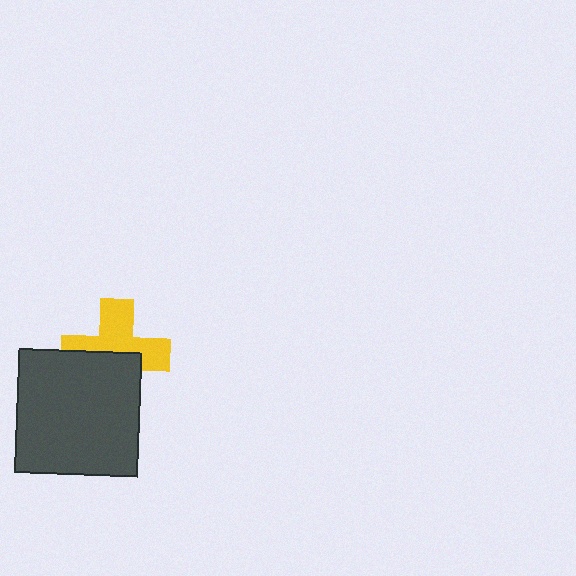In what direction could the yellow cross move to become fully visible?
The yellow cross could move up. That would shift it out from behind the dark gray square entirely.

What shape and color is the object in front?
The object in front is a dark gray square.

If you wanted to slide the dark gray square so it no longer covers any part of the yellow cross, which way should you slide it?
Slide it down — that is the most direct way to separate the two shapes.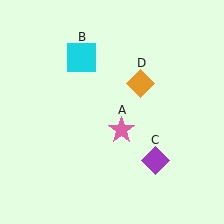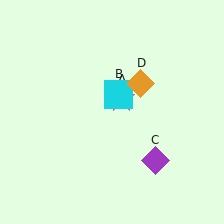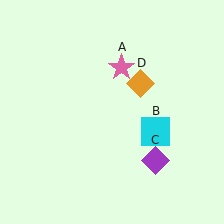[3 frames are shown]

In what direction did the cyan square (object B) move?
The cyan square (object B) moved down and to the right.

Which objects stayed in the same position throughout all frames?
Purple diamond (object C) and orange diamond (object D) remained stationary.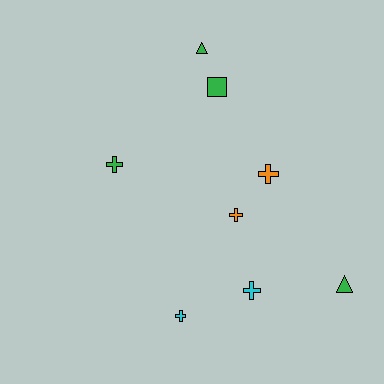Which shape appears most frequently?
Cross, with 5 objects.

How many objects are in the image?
There are 8 objects.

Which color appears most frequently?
Green, with 4 objects.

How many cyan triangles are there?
There are no cyan triangles.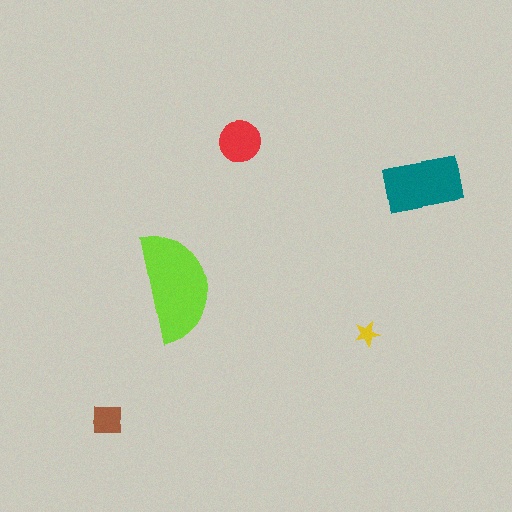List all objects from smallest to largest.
The yellow star, the brown square, the red circle, the teal rectangle, the lime semicircle.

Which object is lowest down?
The brown square is bottommost.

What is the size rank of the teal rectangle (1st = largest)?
2nd.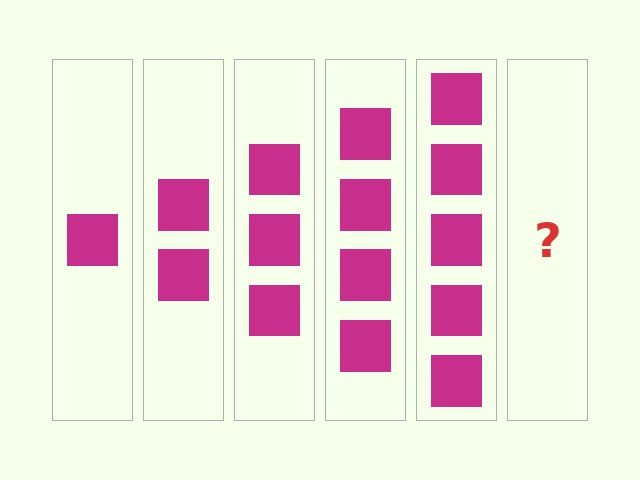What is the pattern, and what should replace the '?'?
The pattern is that each step adds one more square. The '?' should be 6 squares.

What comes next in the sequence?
The next element should be 6 squares.